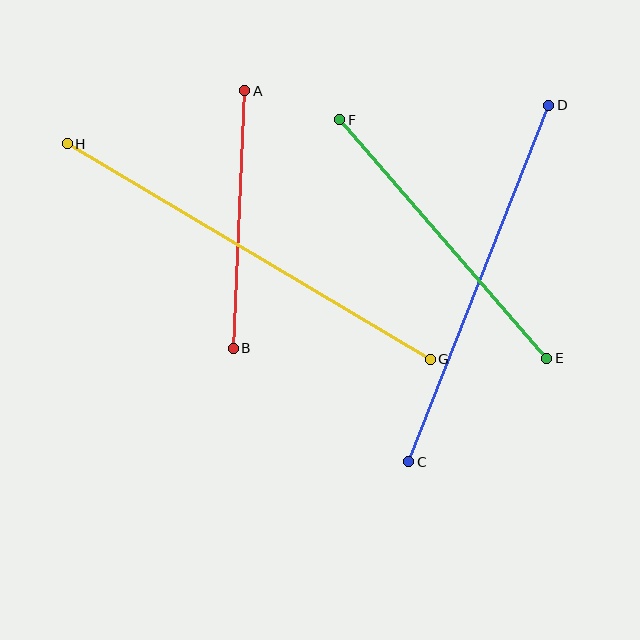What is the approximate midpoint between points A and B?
The midpoint is at approximately (239, 220) pixels.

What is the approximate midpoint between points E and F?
The midpoint is at approximately (443, 239) pixels.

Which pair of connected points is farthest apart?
Points G and H are farthest apart.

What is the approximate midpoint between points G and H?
The midpoint is at approximately (249, 251) pixels.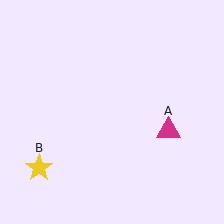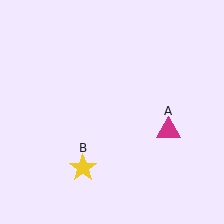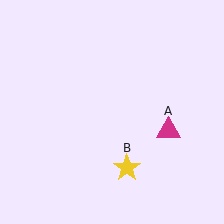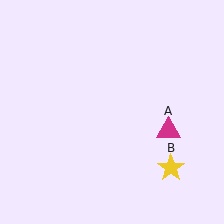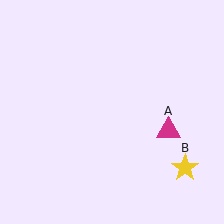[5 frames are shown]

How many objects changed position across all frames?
1 object changed position: yellow star (object B).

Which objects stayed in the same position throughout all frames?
Magenta triangle (object A) remained stationary.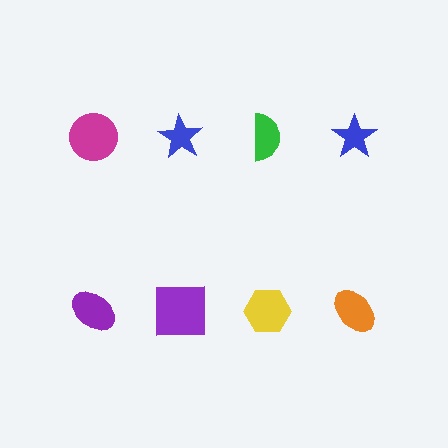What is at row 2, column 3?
A yellow hexagon.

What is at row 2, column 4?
An orange ellipse.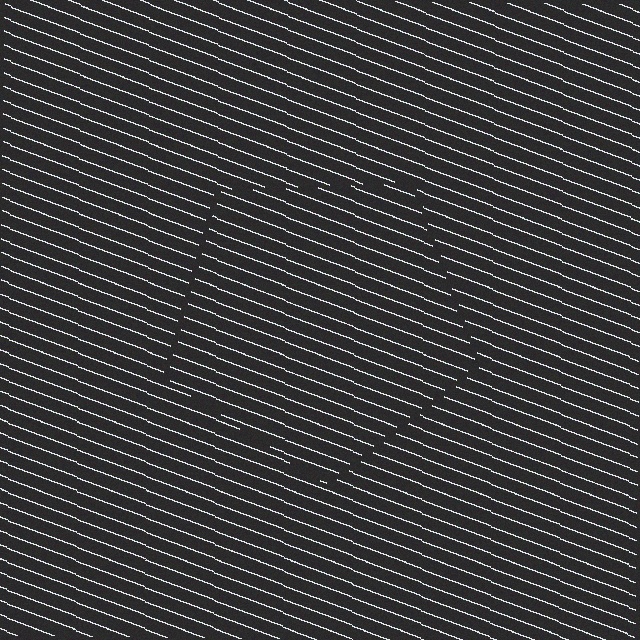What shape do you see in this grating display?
An illusory pentagon. The interior of the shape contains the same grating, shifted by half a period — the contour is defined by the phase discontinuity where line-ends from the inner and outer gratings abut.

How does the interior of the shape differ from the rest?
The interior of the shape contains the same grating, shifted by half a period — the contour is defined by the phase discontinuity where line-ends from the inner and outer gratings abut.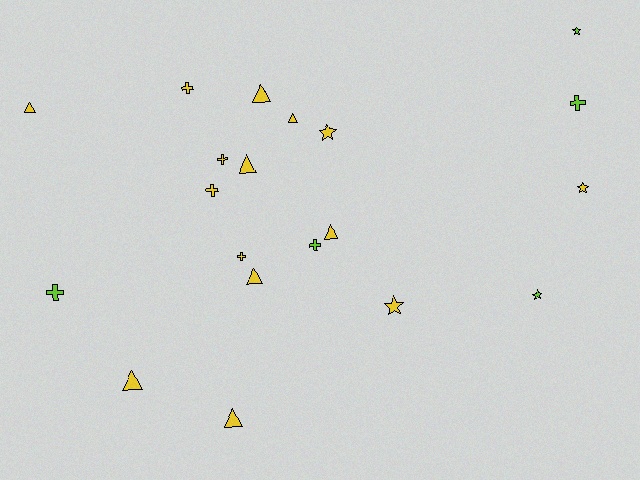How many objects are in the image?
There are 20 objects.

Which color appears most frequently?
Yellow, with 15 objects.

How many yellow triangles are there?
There are 8 yellow triangles.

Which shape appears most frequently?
Triangle, with 8 objects.